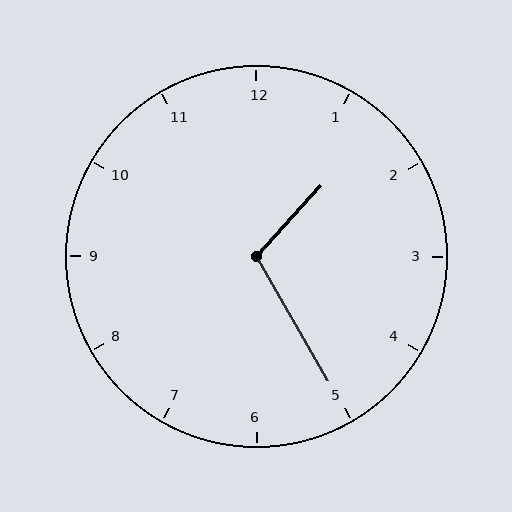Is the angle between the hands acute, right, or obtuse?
It is obtuse.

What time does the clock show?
1:25.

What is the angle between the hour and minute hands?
Approximately 108 degrees.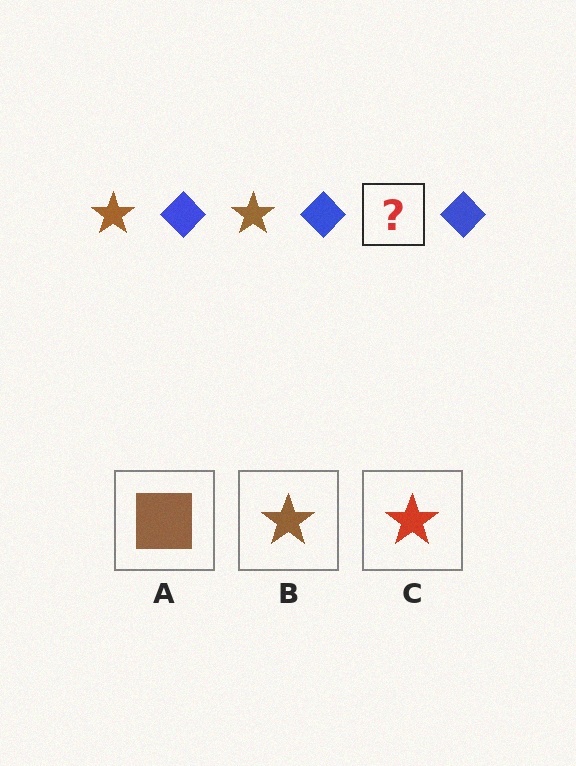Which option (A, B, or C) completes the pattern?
B.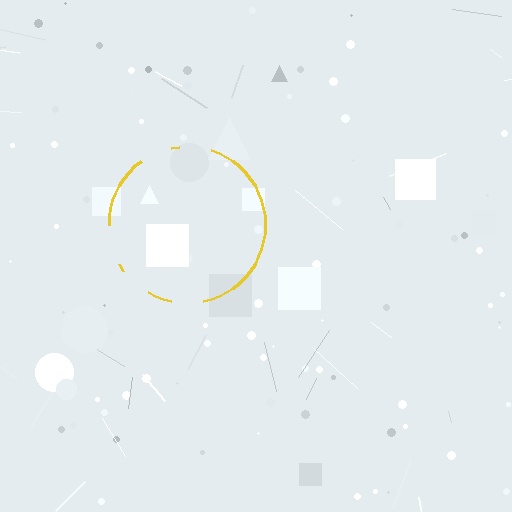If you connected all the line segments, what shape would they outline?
They would outline a circle.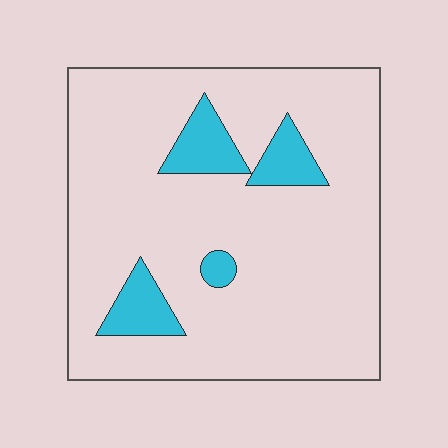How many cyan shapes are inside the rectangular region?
4.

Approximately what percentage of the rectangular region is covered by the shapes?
Approximately 10%.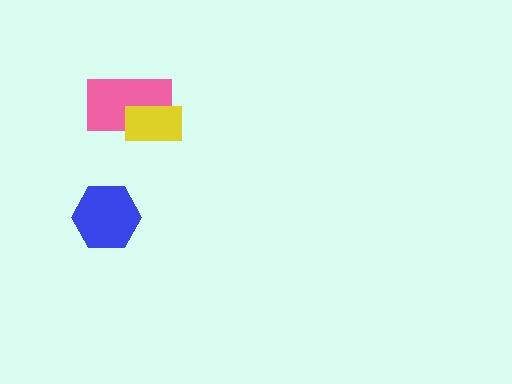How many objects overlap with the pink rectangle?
1 object overlaps with the pink rectangle.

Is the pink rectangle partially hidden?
Yes, it is partially covered by another shape.